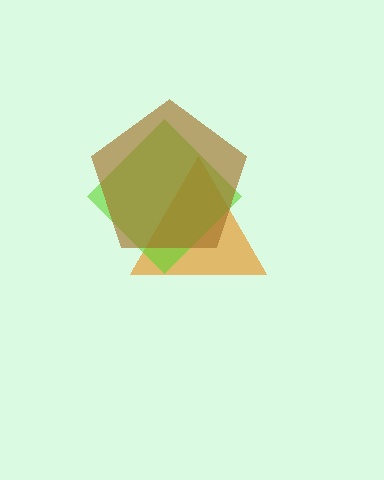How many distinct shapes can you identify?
There are 3 distinct shapes: an orange triangle, a lime diamond, a brown pentagon.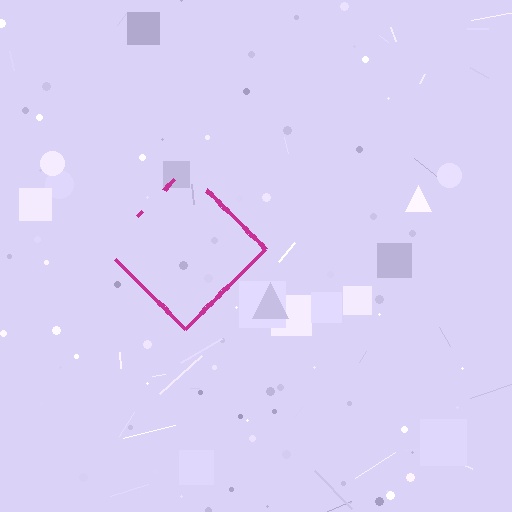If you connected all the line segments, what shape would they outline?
They would outline a diamond.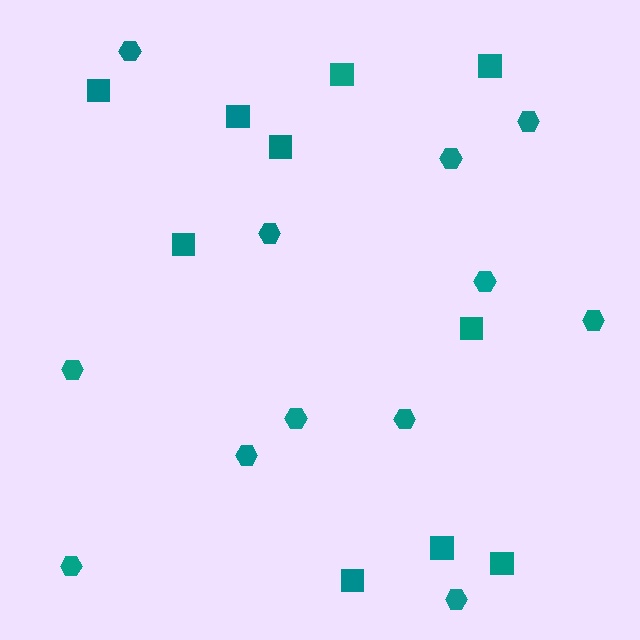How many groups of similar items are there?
There are 2 groups: one group of hexagons (12) and one group of squares (10).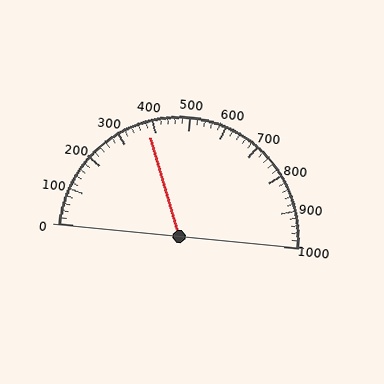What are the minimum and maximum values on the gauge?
The gauge ranges from 0 to 1000.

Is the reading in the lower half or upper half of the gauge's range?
The reading is in the lower half of the range (0 to 1000).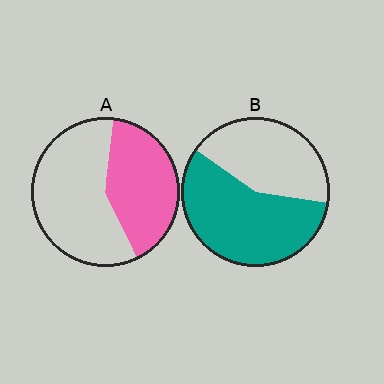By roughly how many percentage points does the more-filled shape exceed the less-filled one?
By roughly 15 percentage points (B over A).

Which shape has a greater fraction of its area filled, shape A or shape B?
Shape B.